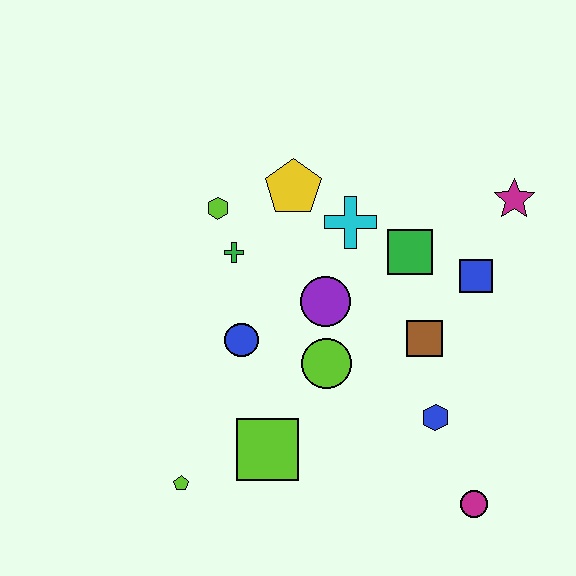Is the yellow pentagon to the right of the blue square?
No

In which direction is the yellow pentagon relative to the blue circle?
The yellow pentagon is above the blue circle.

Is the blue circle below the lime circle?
No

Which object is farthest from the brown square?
The lime pentagon is farthest from the brown square.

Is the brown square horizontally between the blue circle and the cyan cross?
No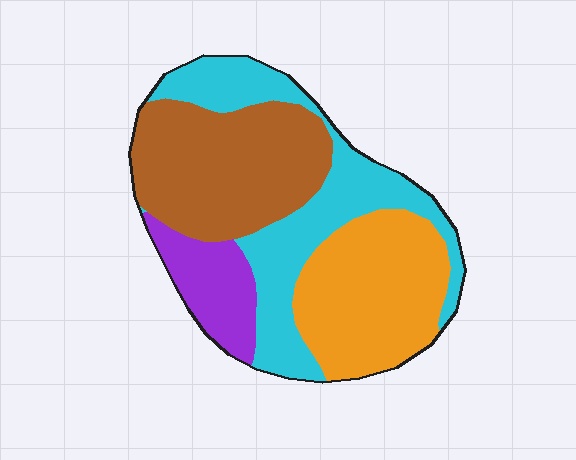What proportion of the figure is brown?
Brown takes up between a quarter and a half of the figure.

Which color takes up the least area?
Purple, at roughly 10%.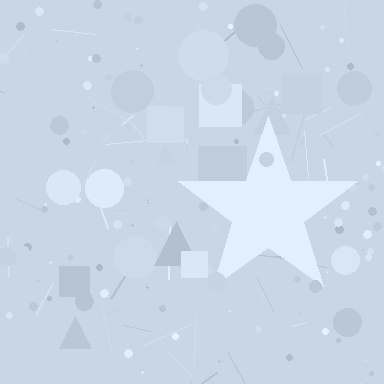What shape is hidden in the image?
A star is hidden in the image.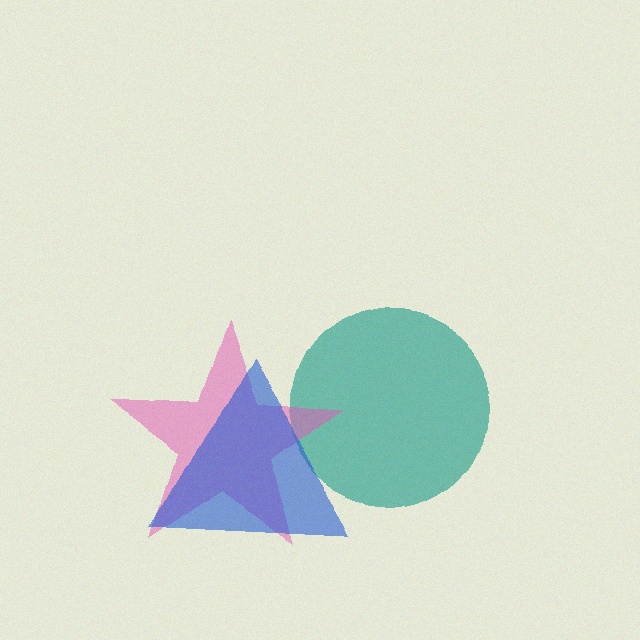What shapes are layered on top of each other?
The layered shapes are: a teal circle, a pink star, a blue triangle.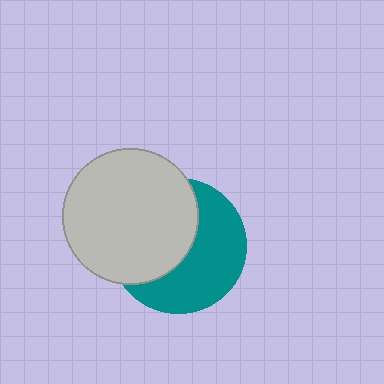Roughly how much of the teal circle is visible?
About half of it is visible (roughly 50%).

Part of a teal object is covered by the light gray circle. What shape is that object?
It is a circle.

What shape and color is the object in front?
The object in front is a light gray circle.